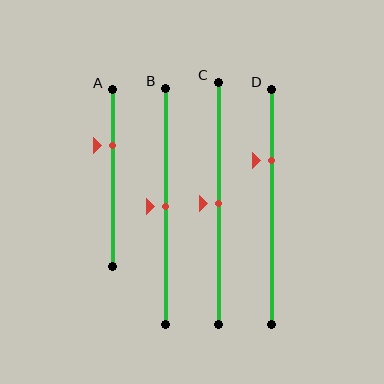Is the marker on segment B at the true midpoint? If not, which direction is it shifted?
Yes, the marker on segment B is at the true midpoint.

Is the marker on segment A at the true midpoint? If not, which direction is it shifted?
No, the marker on segment A is shifted upward by about 18% of the segment length.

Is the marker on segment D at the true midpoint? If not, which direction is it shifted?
No, the marker on segment D is shifted upward by about 20% of the segment length.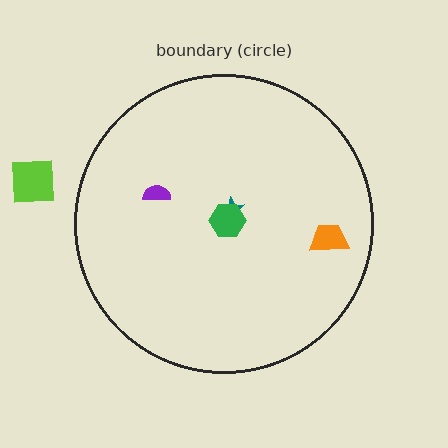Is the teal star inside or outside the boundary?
Inside.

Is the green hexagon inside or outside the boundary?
Inside.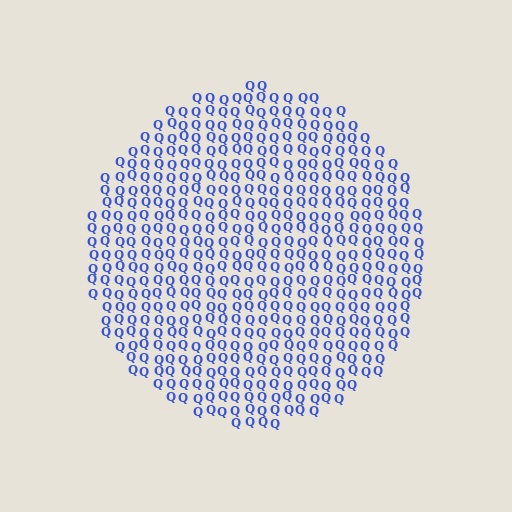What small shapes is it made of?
It is made of small letter Q's.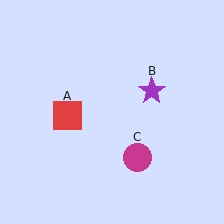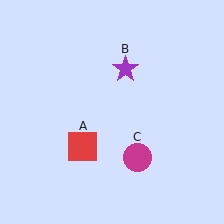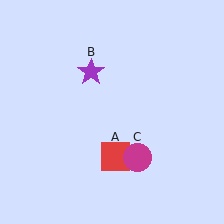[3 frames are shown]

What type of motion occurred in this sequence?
The red square (object A), purple star (object B) rotated counterclockwise around the center of the scene.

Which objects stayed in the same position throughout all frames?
Magenta circle (object C) remained stationary.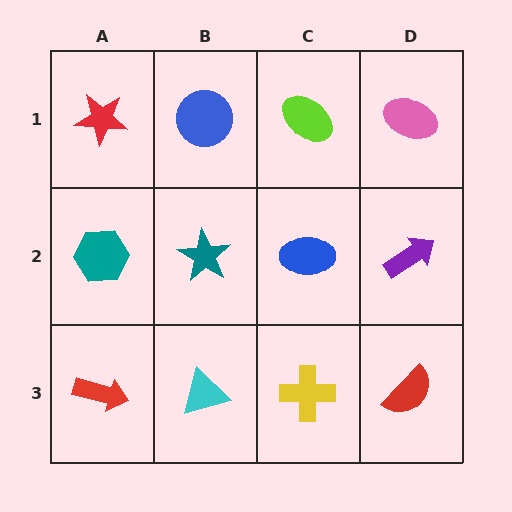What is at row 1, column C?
A lime ellipse.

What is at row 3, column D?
A red semicircle.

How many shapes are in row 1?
4 shapes.